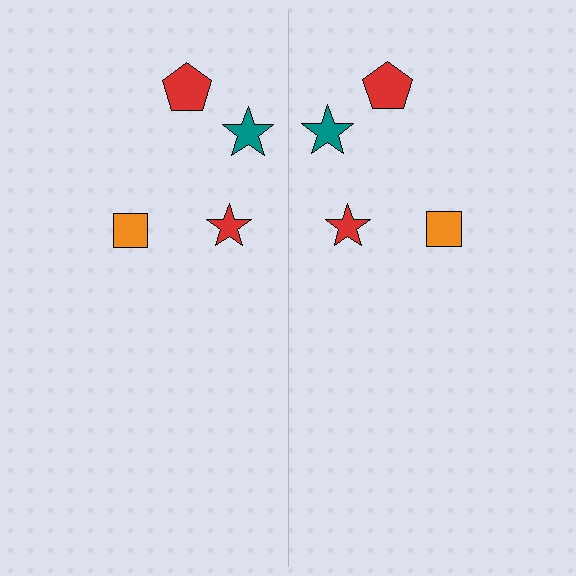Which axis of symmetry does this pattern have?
The pattern has a vertical axis of symmetry running through the center of the image.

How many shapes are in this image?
There are 8 shapes in this image.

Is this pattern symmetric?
Yes, this pattern has bilateral (reflection) symmetry.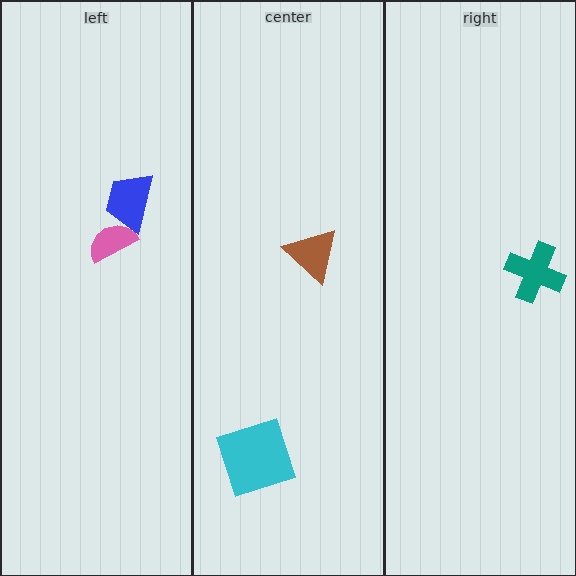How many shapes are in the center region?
2.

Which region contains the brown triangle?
The center region.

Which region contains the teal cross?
The right region.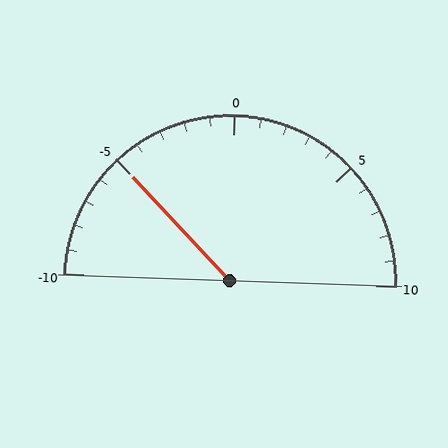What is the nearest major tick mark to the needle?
The nearest major tick mark is -5.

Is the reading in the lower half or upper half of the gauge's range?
The reading is in the lower half of the range (-10 to 10).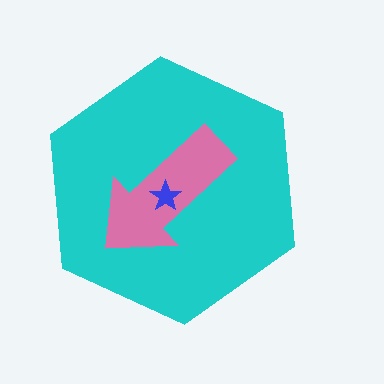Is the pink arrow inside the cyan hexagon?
Yes.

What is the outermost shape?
The cyan hexagon.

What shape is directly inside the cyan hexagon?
The pink arrow.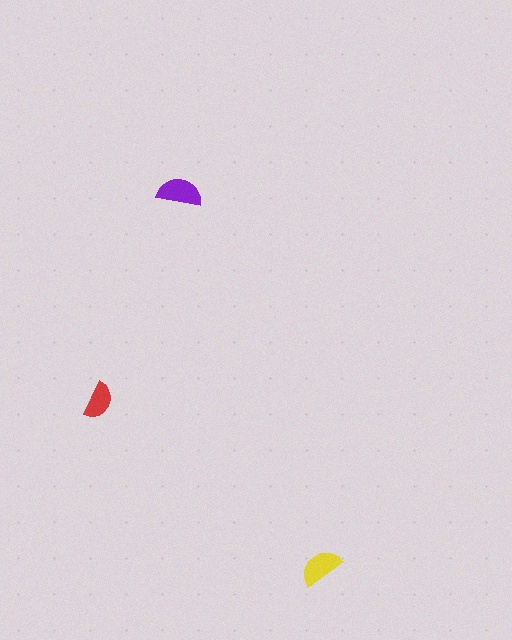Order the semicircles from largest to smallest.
the purple one, the yellow one, the red one.